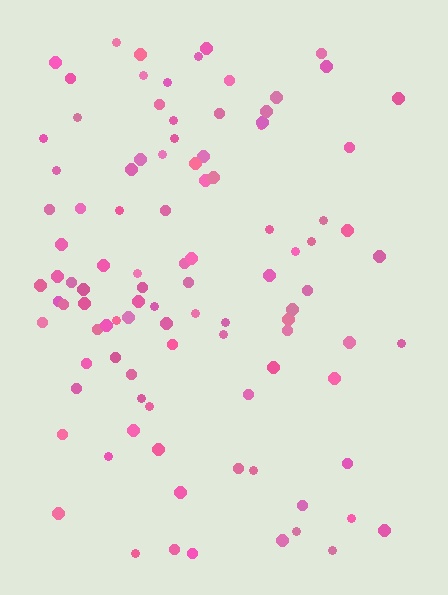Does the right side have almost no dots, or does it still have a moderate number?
Still a moderate number, just noticeably fewer than the left.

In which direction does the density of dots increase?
From right to left, with the left side densest.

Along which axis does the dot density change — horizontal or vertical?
Horizontal.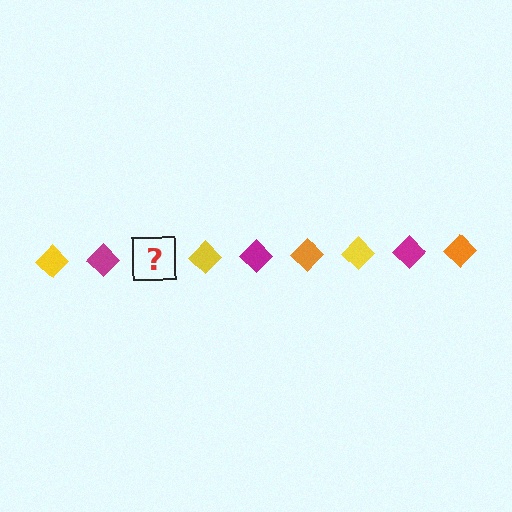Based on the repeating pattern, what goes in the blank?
The blank should be an orange diamond.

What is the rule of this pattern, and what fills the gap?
The rule is that the pattern cycles through yellow, magenta, orange diamonds. The gap should be filled with an orange diamond.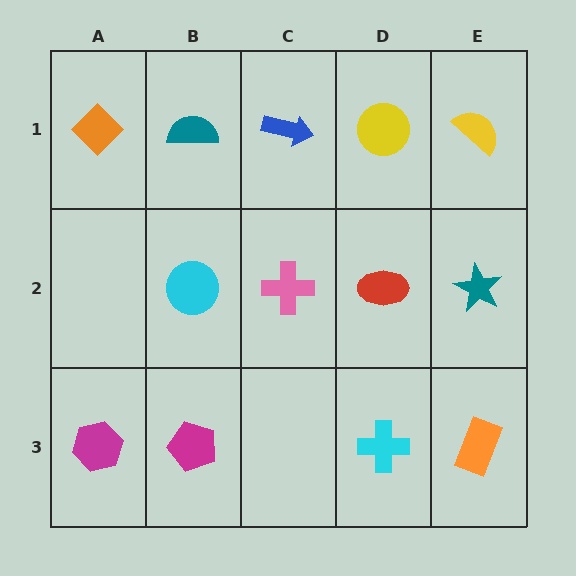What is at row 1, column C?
A blue arrow.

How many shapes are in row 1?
5 shapes.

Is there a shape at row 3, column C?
No, that cell is empty.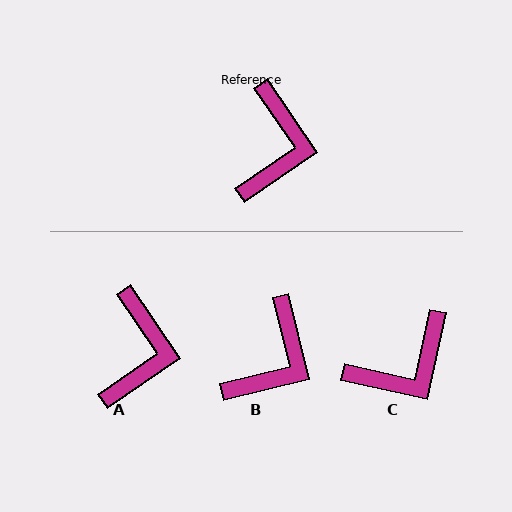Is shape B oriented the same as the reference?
No, it is off by about 21 degrees.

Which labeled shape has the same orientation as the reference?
A.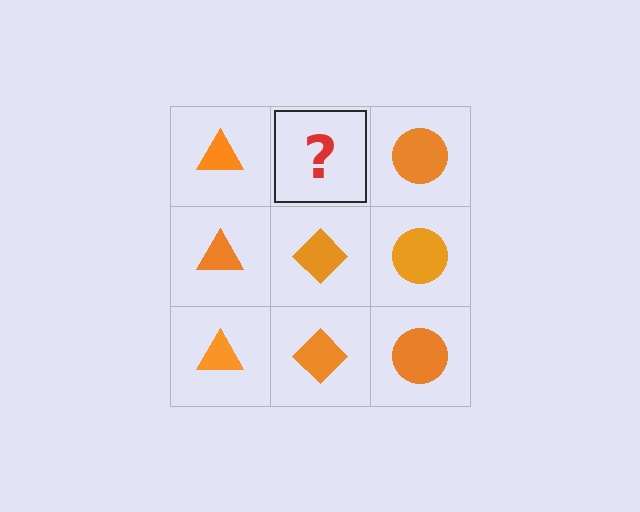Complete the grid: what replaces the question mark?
The question mark should be replaced with an orange diamond.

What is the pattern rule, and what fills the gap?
The rule is that each column has a consistent shape. The gap should be filled with an orange diamond.